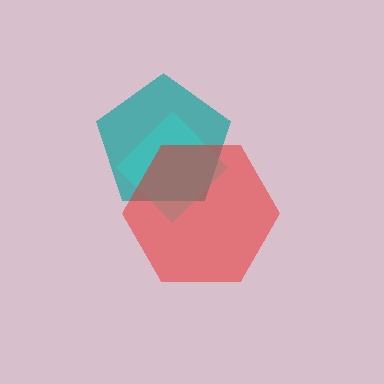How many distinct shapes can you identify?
There are 3 distinct shapes: a teal pentagon, a cyan diamond, a red hexagon.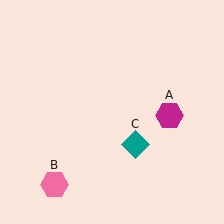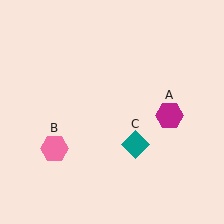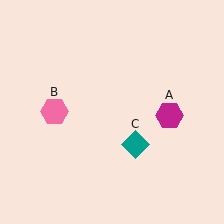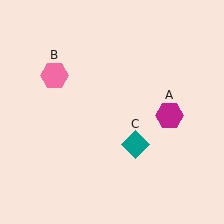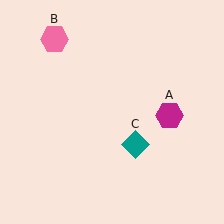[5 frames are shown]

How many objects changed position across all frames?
1 object changed position: pink hexagon (object B).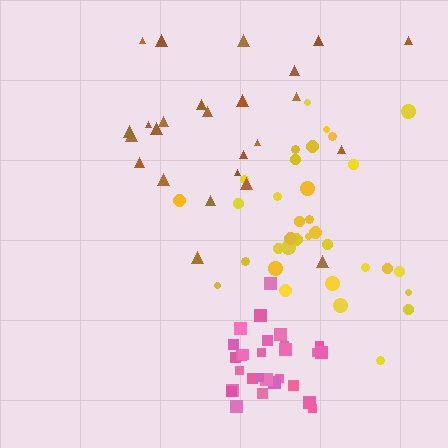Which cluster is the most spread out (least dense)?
Brown.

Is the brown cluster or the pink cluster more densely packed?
Pink.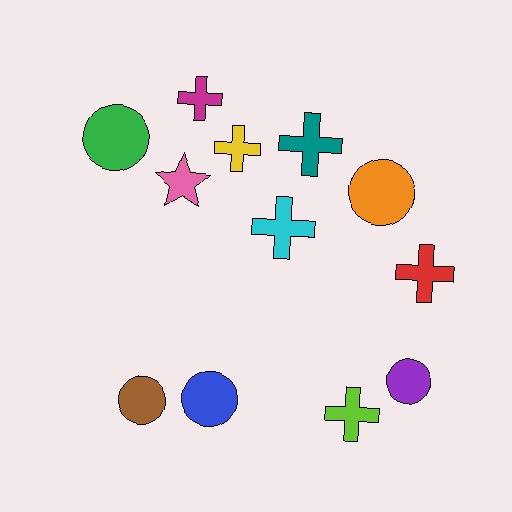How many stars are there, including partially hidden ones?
There is 1 star.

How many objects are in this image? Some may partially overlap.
There are 12 objects.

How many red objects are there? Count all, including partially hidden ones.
There is 1 red object.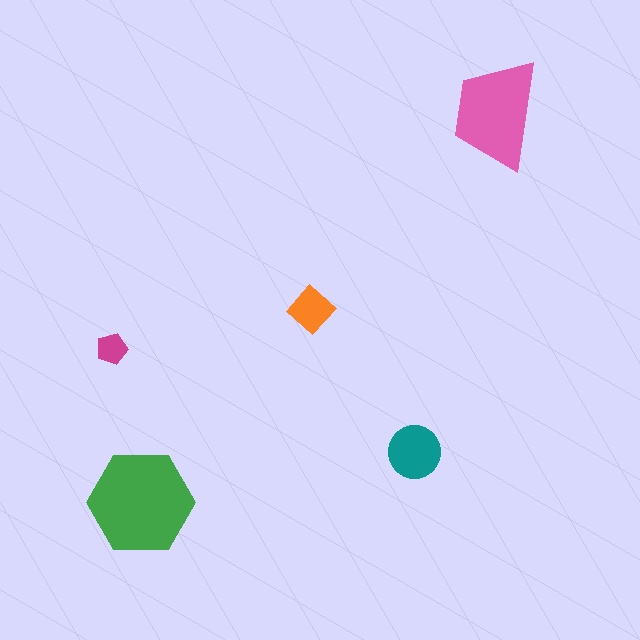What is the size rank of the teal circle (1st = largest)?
3rd.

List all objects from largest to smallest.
The green hexagon, the pink trapezoid, the teal circle, the orange diamond, the magenta pentagon.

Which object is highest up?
The pink trapezoid is topmost.